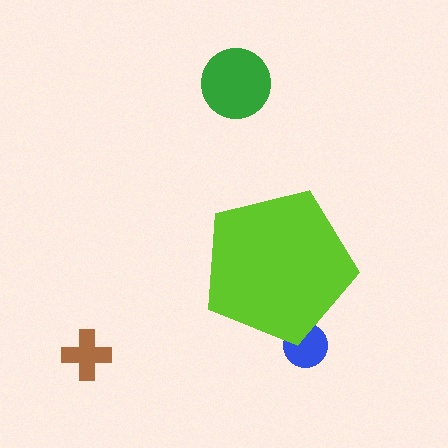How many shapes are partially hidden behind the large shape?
1 shape is partially hidden.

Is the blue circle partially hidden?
Yes, the blue circle is partially hidden behind the lime pentagon.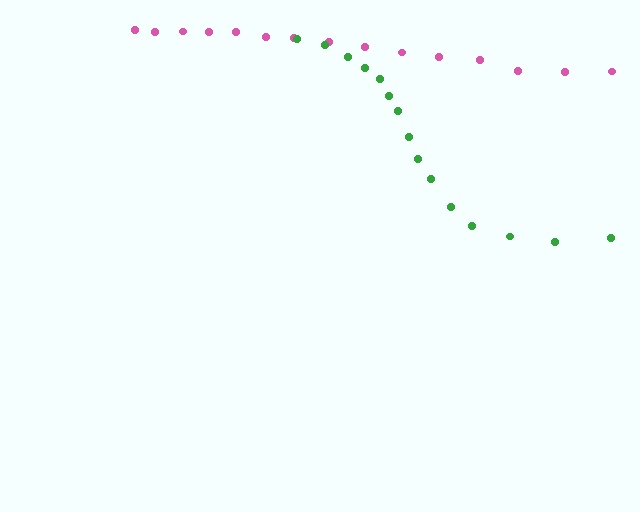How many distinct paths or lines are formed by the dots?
There are 2 distinct paths.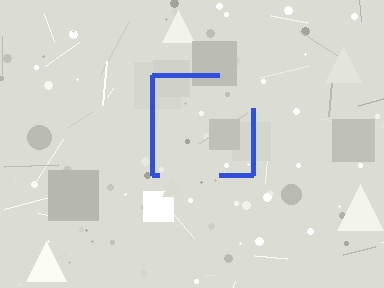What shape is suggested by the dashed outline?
The dashed outline suggests a square.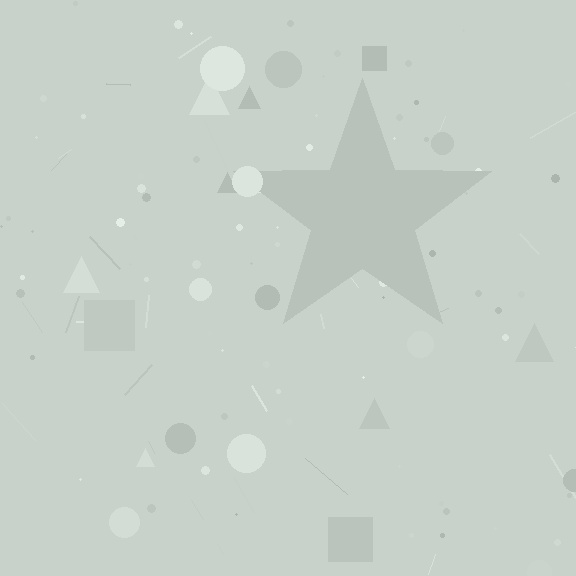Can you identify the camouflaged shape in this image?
The camouflaged shape is a star.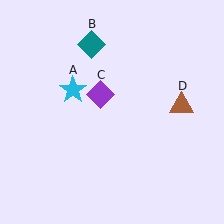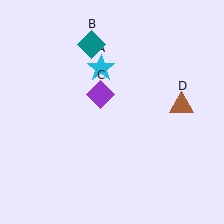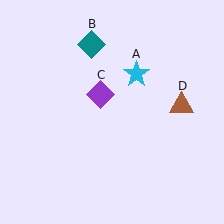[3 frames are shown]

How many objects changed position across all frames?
1 object changed position: cyan star (object A).